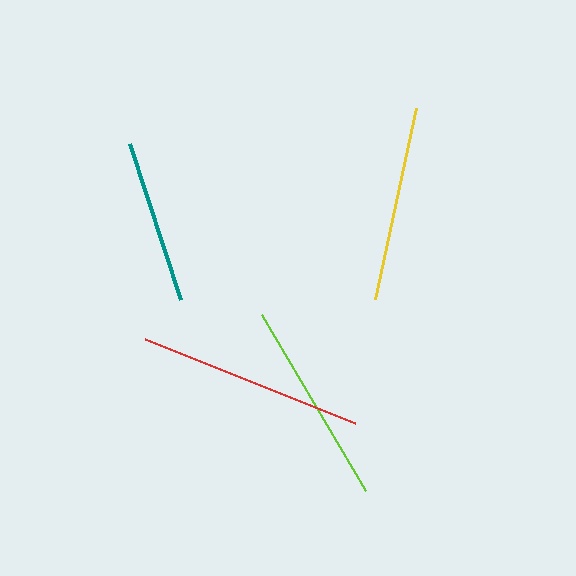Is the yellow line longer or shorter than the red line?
The red line is longer than the yellow line.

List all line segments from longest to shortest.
From longest to shortest: red, lime, yellow, teal.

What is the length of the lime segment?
The lime segment is approximately 204 pixels long.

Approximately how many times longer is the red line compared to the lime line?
The red line is approximately 1.1 times the length of the lime line.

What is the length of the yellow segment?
The yellow segment is approximately 195 pixels long.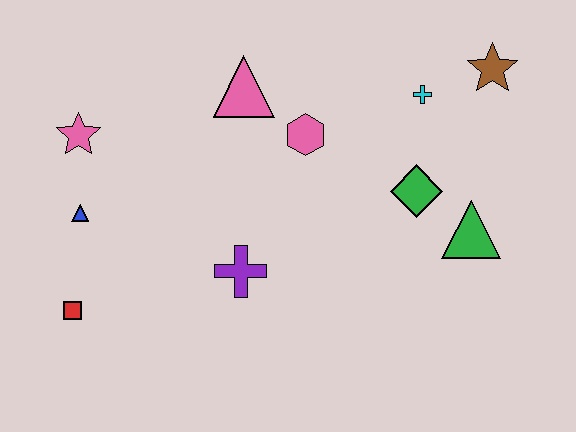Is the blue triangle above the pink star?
No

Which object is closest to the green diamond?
The green triangle is closest to the green diamond.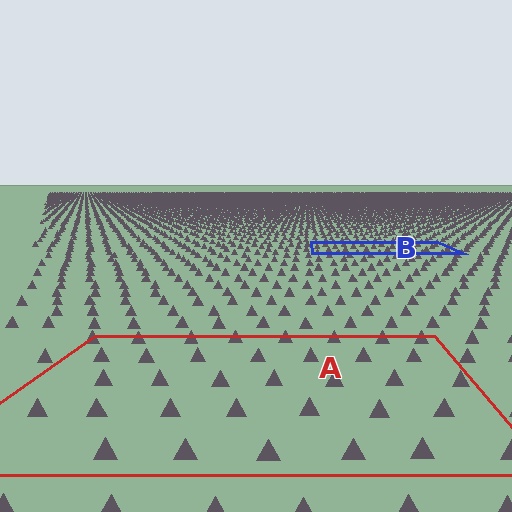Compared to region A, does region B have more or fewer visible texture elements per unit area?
Region B has more texture elements per unit area — they are packed more densely because it is farther away.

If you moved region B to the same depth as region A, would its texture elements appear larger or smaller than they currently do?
They would appear larger. At a closer depth, the same texture elements are projected at a bigger on-screen size.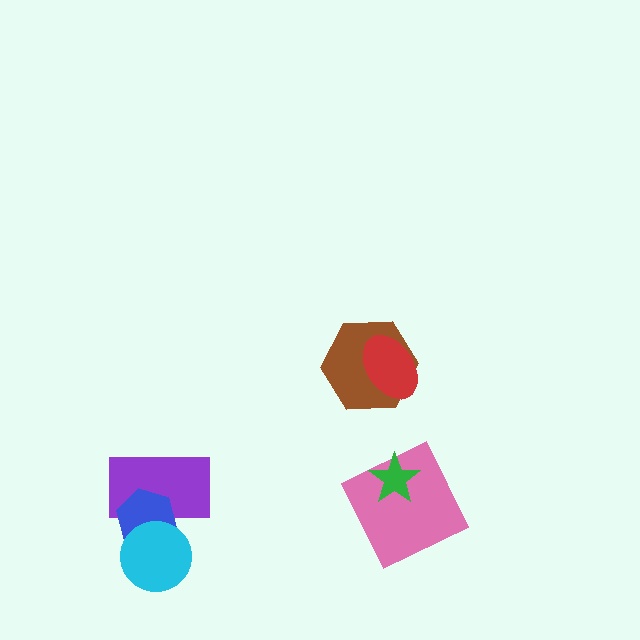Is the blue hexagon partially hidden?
Yes, it is partially covered by another shape.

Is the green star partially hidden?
No, no other shape covers it.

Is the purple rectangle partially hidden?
Yes, it is partially covered by another shape.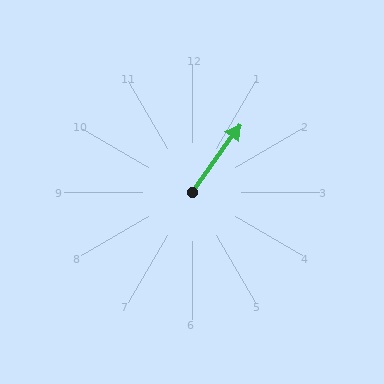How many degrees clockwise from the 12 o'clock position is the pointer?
Approximately 36 degrees.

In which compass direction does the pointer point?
Northeast.